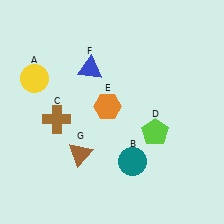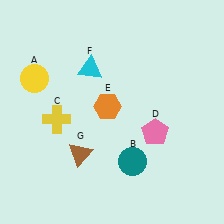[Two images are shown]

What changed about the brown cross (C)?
In Image 1, C is brown. In Image 2, it changed to yellow.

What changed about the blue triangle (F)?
In Image 1, F is blue. In Image 2, it changed to cyan.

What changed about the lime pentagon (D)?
In Image 1, D is lime. In Image 2, it changed to pink.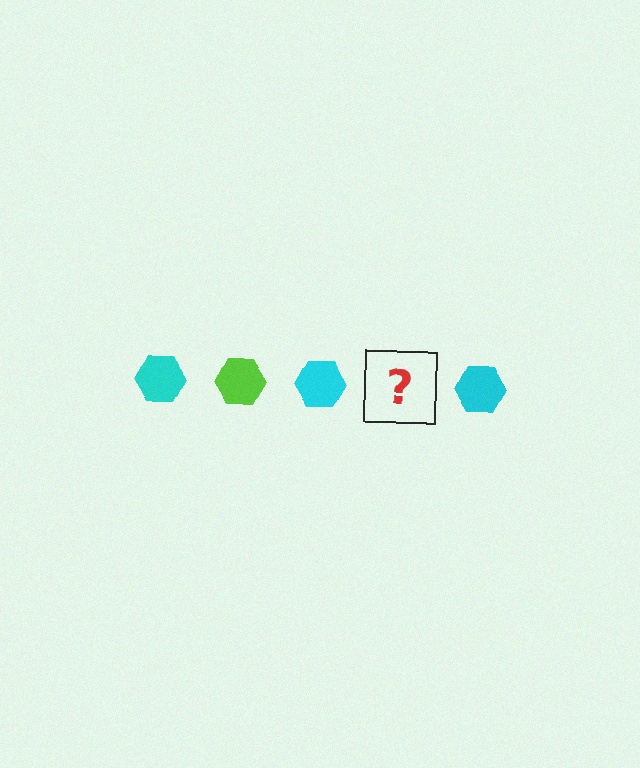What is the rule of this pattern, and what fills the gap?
The rule is that the pattern cycles through cyan, lime hexagons. The gap should be filled with a lime hexagon.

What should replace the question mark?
The question mark should be replaced with a lime hexagon.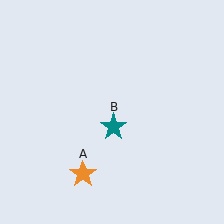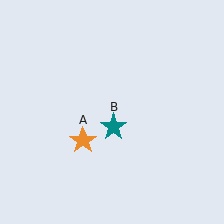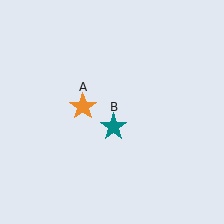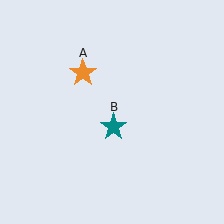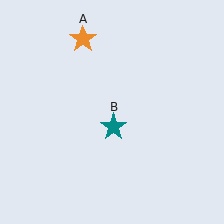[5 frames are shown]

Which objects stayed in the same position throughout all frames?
Teal star (object B) remained stationary.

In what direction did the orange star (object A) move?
The orange star (object A) moved up.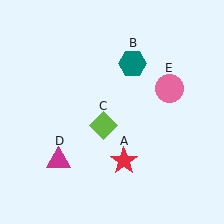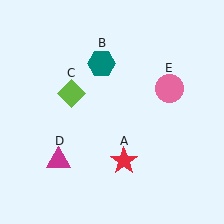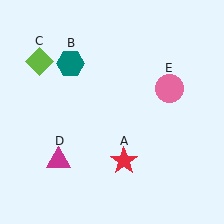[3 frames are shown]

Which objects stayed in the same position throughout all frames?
Red star (object A) and magenta triangle (object D) and pink circle (object E) remained stationary.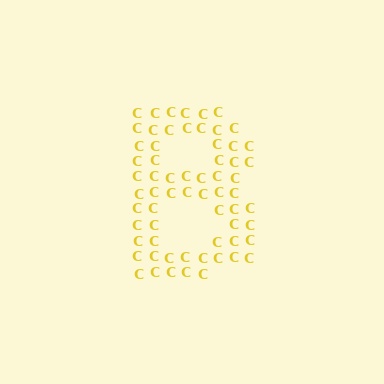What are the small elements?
The small elements are letter C's.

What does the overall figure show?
The overall figure shows the letter B.